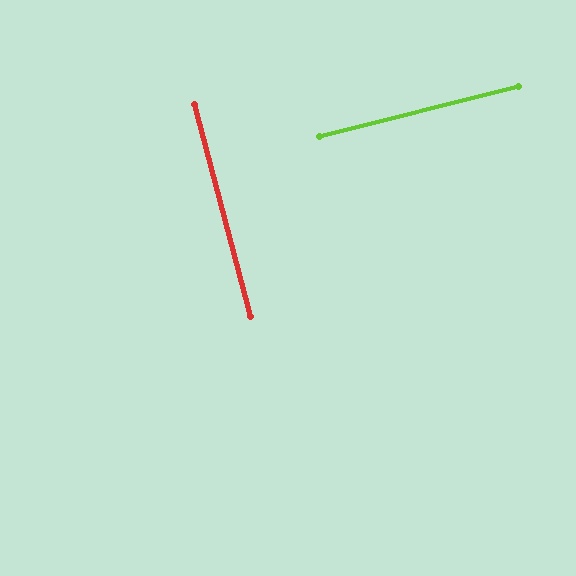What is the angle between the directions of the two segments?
Approximately 89 degrees.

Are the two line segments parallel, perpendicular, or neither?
Perpendicular — they meet at approximately 89°.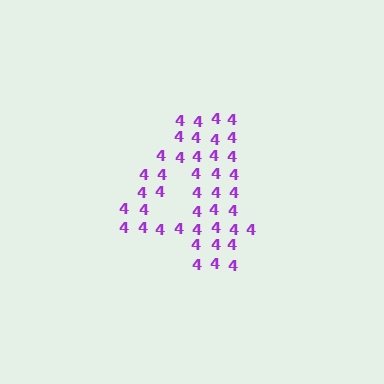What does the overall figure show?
The overall figure shows the digit 4.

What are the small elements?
The small elements are digit 4's.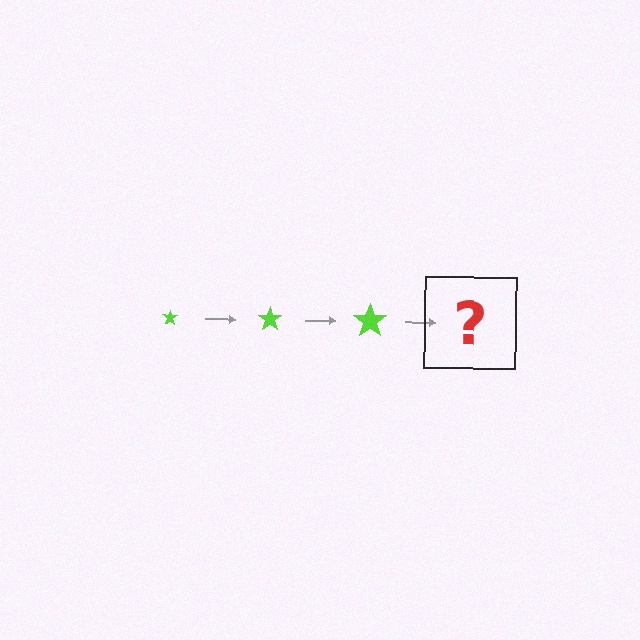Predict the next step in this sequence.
The next step is a lime star, larger than the previous one.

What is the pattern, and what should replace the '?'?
The pattern is that the star gets progressively larger each step. The '?' should be a lime star, larger than the previous one.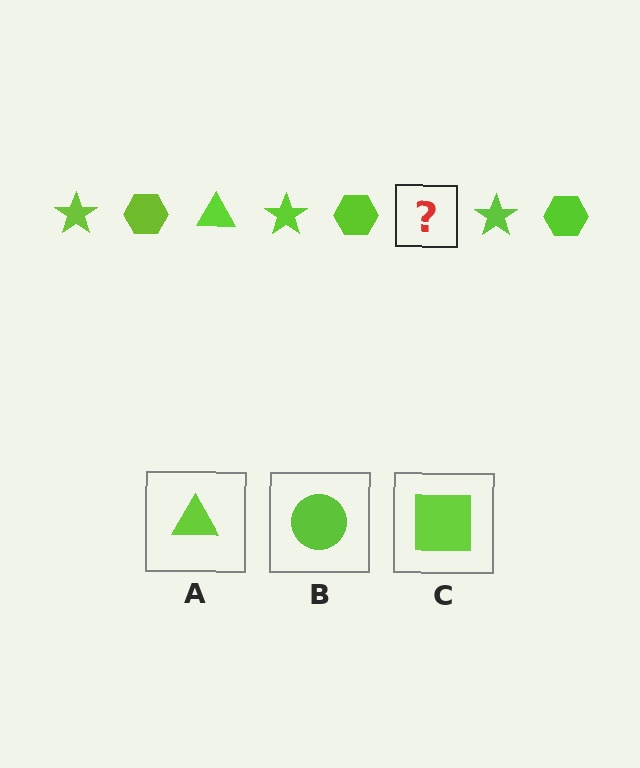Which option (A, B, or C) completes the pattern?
A.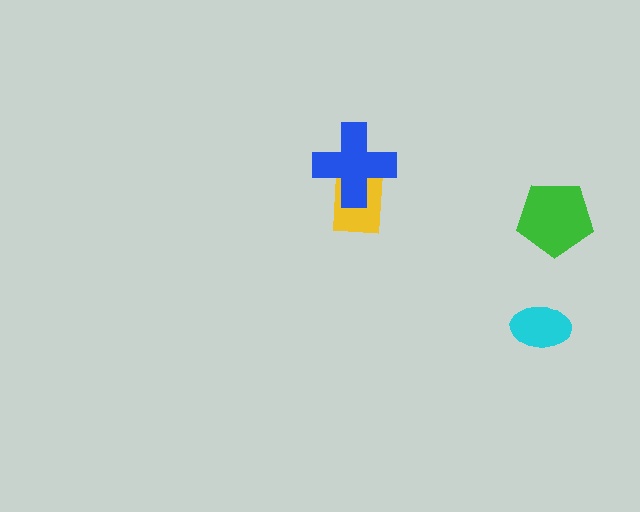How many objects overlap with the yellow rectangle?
1 object overlaps with the yellow rectangle.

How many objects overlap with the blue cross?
1 object overlaps with the blue cross.